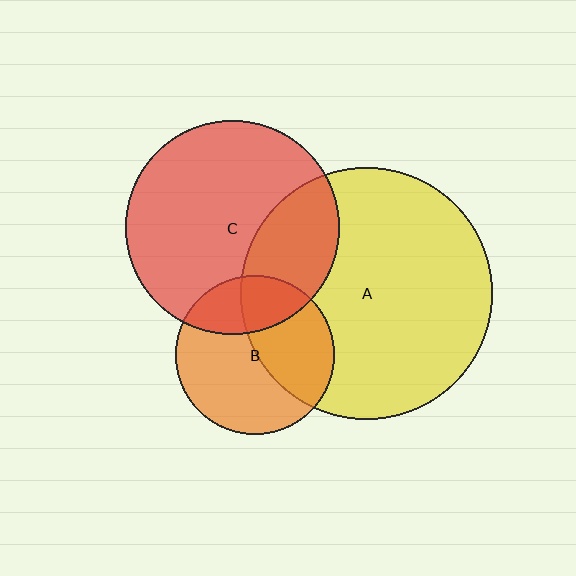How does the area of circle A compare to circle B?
Approximately 2.5 times.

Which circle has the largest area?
Circle A (yellow).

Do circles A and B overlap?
Yes.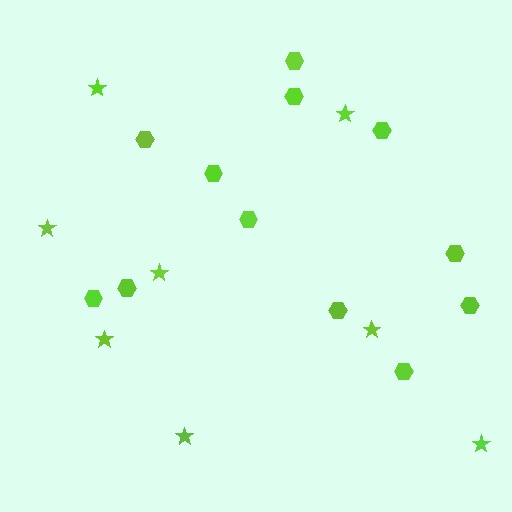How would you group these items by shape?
There are 2 groups: one group of stars (8) and one group of hexagons (12).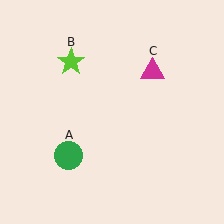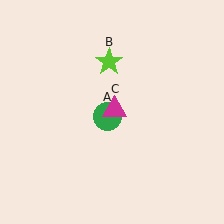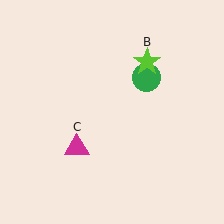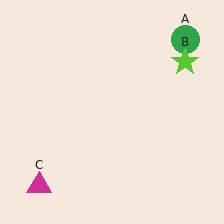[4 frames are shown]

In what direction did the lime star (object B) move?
The lime star (object B) moved right.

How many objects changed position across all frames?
3 objects changed position: green circle (object A), lime star (object B), magenta triangle (object C).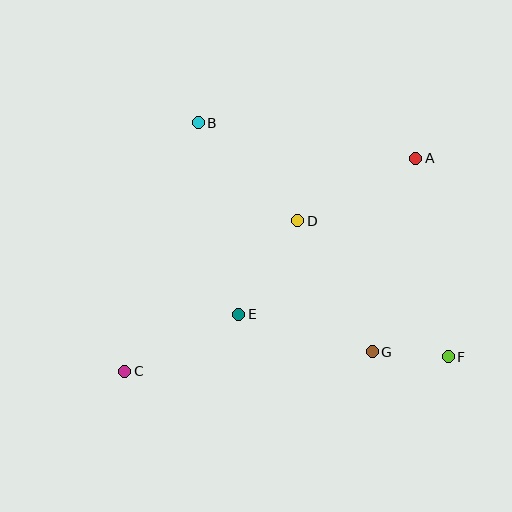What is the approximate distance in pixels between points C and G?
The distance between C and G is approximately 248 pixels.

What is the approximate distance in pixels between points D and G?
The distance between D and G is approximately 151 pixels.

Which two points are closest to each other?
Points F and G are closest to each other.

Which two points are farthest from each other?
Points A and C are farthest from each other.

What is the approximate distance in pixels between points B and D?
The distance between B and D is approximately 140 pixels.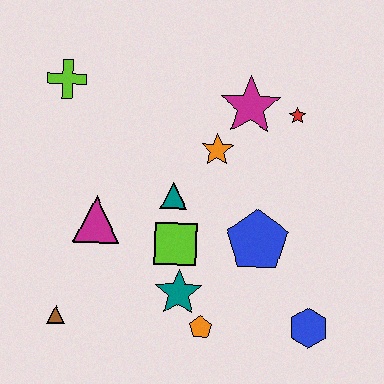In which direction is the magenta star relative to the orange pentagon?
The magenta star is above the orange pentagon.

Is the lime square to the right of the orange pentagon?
No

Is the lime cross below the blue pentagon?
No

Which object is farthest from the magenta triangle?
The blue hexagon is farthest from the magenta triangle.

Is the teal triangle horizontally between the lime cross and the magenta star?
Yes